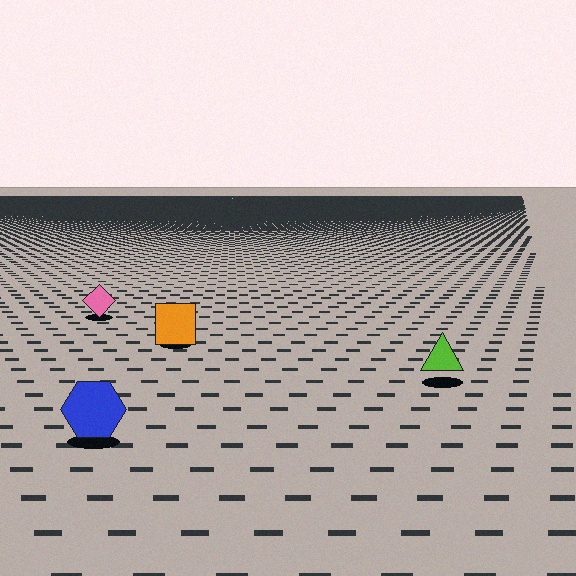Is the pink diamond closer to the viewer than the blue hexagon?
No. The blue hexagon is closer — you can tell from the texture gradient: the ground texture is coarser near it.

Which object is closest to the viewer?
The blue hexagon is closest. The texture marks near it are larger and more spread out.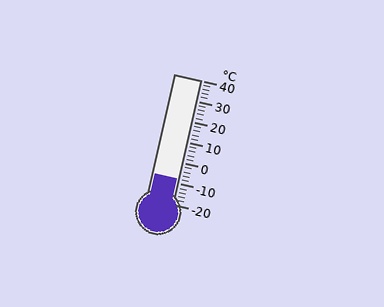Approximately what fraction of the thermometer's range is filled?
The thermometer is filled to approximately 20% of its range.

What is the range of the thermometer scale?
The thermometer scale ranges from -20°C to 40°C.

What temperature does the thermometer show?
The thermometer shows approximately -8°C.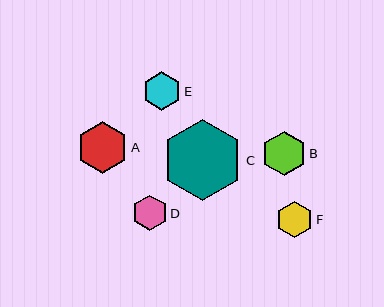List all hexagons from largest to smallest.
From largest to smallest: C, A, B, E, F, D.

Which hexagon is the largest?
Hexagon C is the largest with a size of approximately 82 pixels.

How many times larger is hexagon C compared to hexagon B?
Hexagon C is approximately 1.8 times the size of hexagon B.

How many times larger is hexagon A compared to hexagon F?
Hexagon A is approximately 1.4 times the size of hexagon F.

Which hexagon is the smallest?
Hexagon D is the smallest with a size of approximately 35 pixels.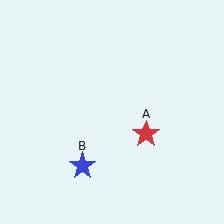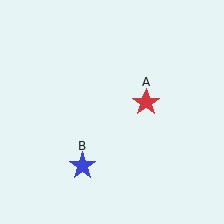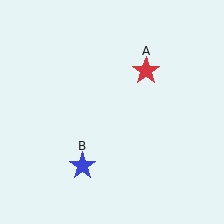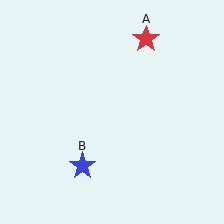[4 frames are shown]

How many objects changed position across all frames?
1 object changed position: red star (object A).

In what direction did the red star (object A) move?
The red star (object A) moved up.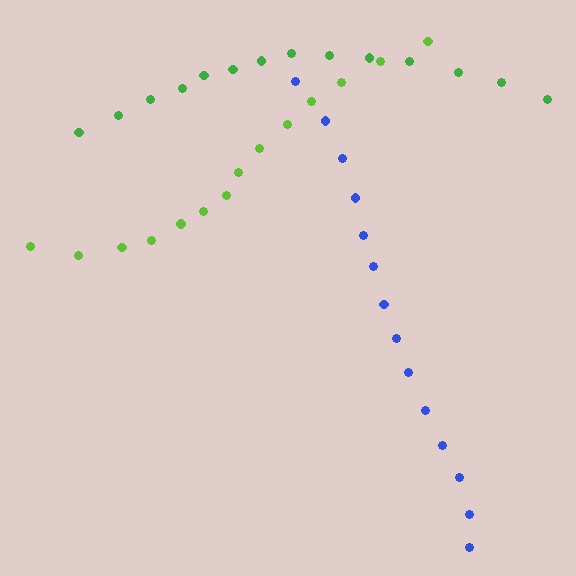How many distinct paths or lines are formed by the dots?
There are 3 distinct paths.